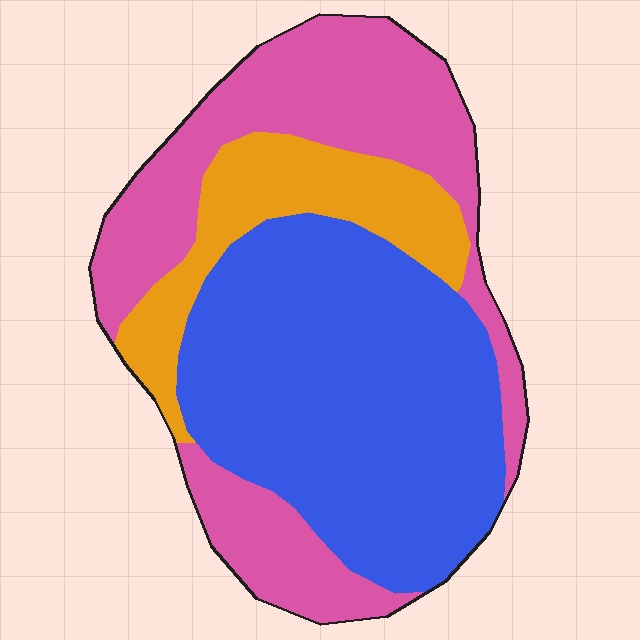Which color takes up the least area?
Orange, at roughly 15%.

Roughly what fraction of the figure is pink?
Pink takes up between a quarter and a half of the figure.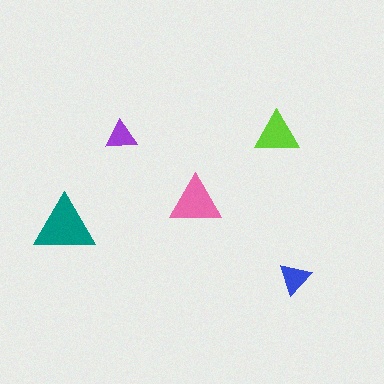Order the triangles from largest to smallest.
the teal one, the pink one, the lime one, the blue one, the purple one.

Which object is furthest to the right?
The blue triangle is rightmost.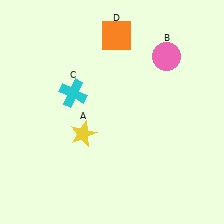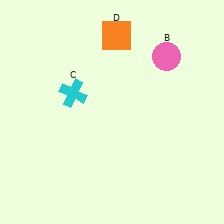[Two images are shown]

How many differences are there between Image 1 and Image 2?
There is 1 difference between the two images.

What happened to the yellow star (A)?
The yellow star (A) was removed in Image 2. It was in the bottom-left area of Image 1.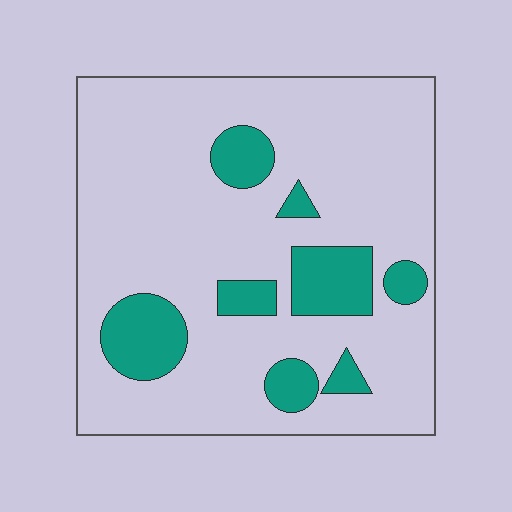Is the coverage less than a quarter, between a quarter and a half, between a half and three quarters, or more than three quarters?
Less than a quarter.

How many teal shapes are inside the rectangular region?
8.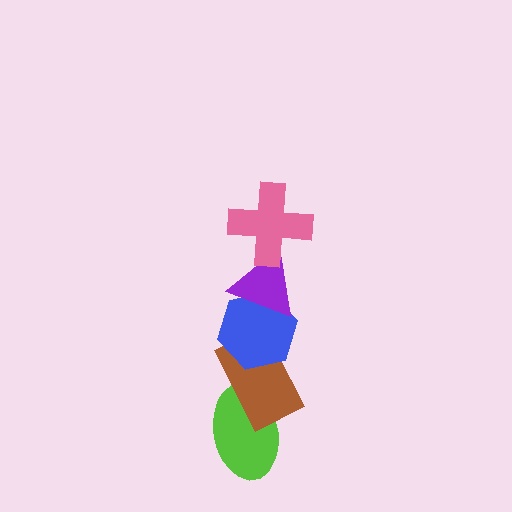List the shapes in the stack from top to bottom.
From top to bottom: the pink cross, the purple triangle, the blue hexagon, the brown rectangle, the lime ellipse.